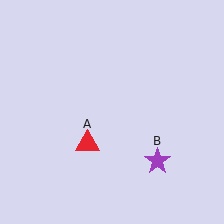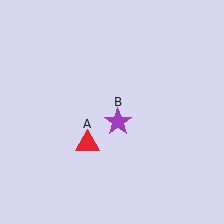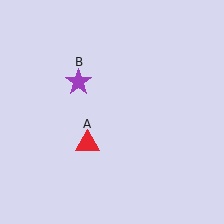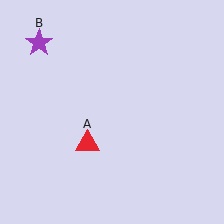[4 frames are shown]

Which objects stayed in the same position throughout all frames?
Red triangle (object A) remained stationary.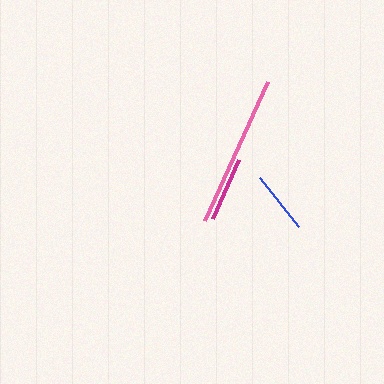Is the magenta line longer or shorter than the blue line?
The magenta line is longer than the blue line.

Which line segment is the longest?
The pink line is the longest at approximately 152 pixels.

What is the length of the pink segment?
The pink segment is approximately 152 pixels long.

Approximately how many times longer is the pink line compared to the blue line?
The pink line is approximately 2.4 times the length of the blue line.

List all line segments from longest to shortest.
From longest to shortest: pink, magenta, blue.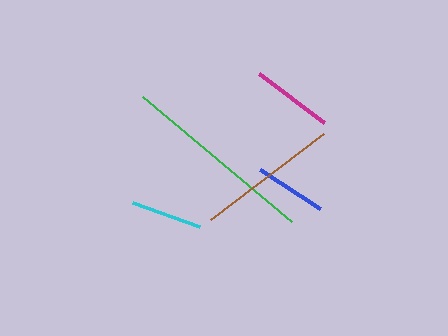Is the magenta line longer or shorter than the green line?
The green line is longer than the magenta line.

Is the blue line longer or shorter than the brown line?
The brown line is longer than the blue line.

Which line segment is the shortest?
The cyan line is the shortest at approximately 71 pixels.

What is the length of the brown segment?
The brown segment is approximately 142 pixels long.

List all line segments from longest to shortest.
From longest to shortest: green, brown, magenta, blue, cyan.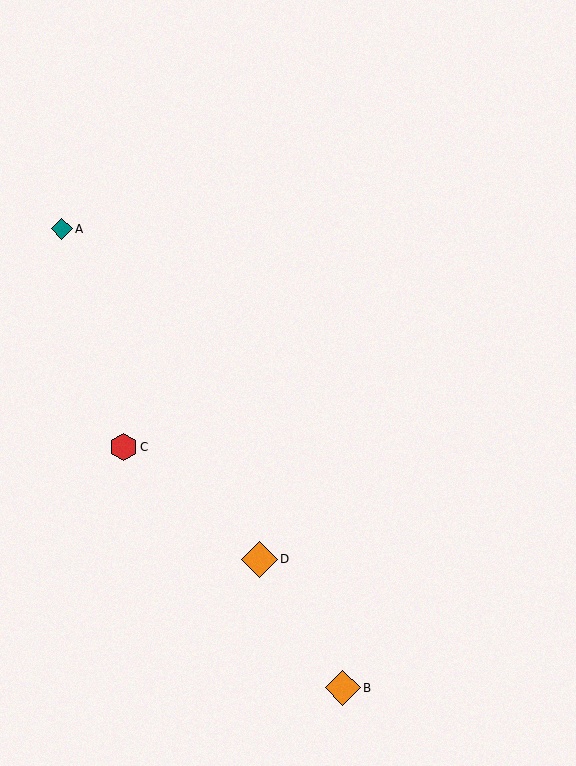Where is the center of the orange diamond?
The center of the orange diamond is at (260, 559).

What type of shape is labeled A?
Shape A is a teal diamond.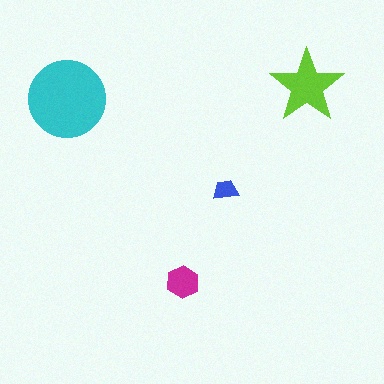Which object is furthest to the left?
The cyan circle is leftmost.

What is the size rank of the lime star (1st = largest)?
2nd.